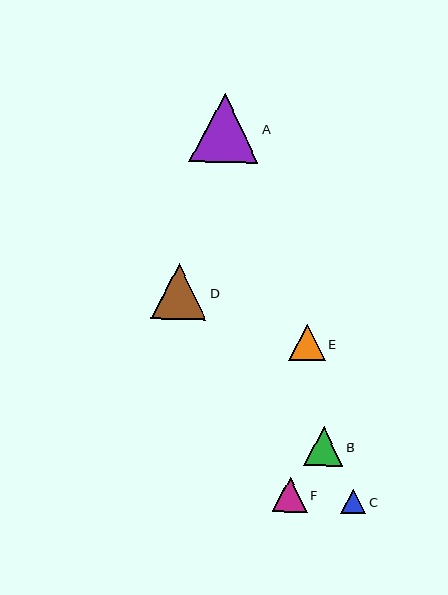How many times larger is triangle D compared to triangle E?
Triangle D is approximately 1.5 times the size of triangle E.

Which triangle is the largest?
Triangle A is the largest with a size of approximately 70 pixels.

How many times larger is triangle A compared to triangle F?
Triangle A is approximately 2.0 times the size of triangle F.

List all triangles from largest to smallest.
From largest to smallest: A, D, B, E, F, C.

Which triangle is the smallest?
Triangle C is the smallest with a size of approximately 25 pixels.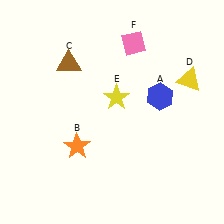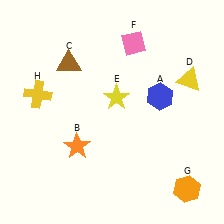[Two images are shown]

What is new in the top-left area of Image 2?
A yellow cross (H) was added in the top-left area of Image 2.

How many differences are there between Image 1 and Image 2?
There are 2 differences between the two images.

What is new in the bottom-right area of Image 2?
An orange hexagon (G) was added in the bottom-right area of Image 2.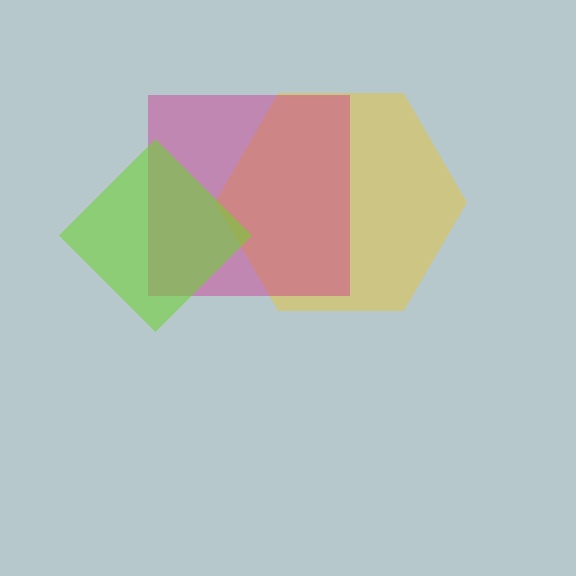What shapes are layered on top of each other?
The layered shapes are: a yellow hexagon, a magenta square, a lime diamond.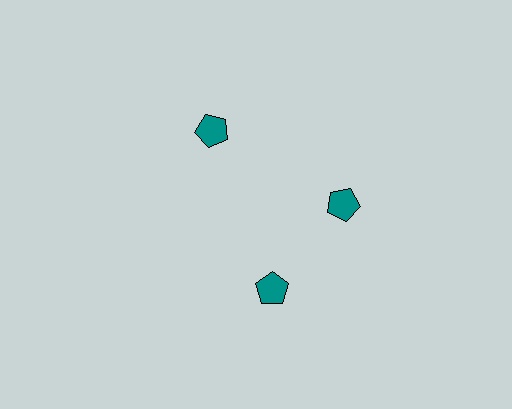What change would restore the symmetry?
The symmetry would be restored by rotating it back into even spacing with its neighbors so that all 3 pentagons sit at equal angles and equal distance from the center.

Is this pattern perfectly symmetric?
No. The 3 teal pentagons are arranged in a ring, but one element near the 7 o'clock position is rotated out of alignment along the ring, breaking the 3-fold rotational symmetry.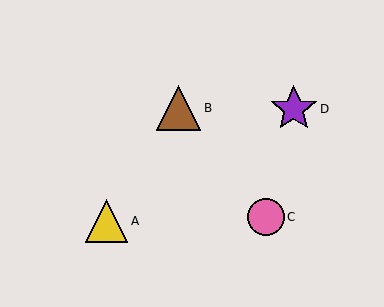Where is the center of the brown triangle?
The center of the brown triangle is at (179, 108).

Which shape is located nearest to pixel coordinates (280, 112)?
The purple star (labeled D) at (294, 109) is nearest to that location.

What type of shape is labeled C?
Shape C is a pink circle.